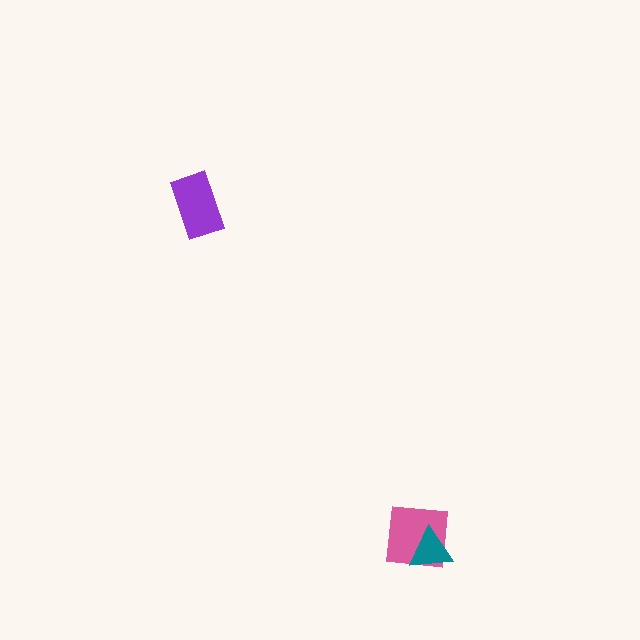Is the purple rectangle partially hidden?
No, no other shape covers it.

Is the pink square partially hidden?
Yes, it is partially covered by another shape.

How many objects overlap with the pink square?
1 object overlaps with the pink square.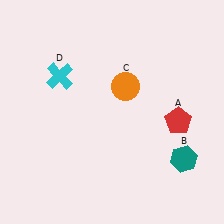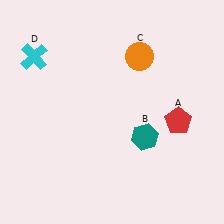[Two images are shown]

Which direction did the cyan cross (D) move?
The cyan cross (D) moved left.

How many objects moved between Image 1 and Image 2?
3 objects moved between the two images.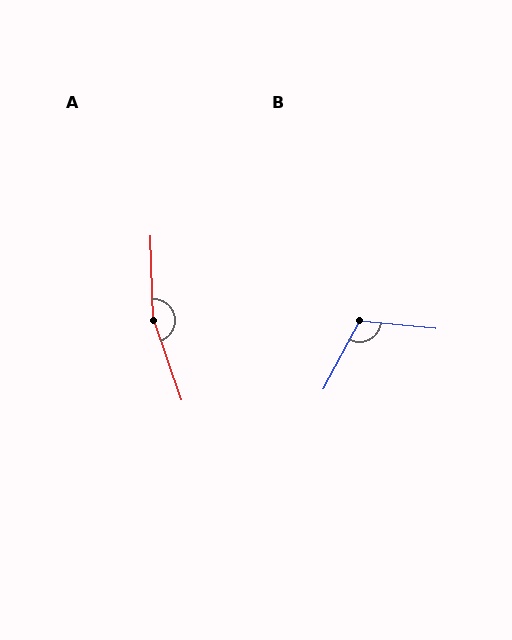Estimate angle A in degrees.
Approximately 163 degrees.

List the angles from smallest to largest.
B (113°), A (163°).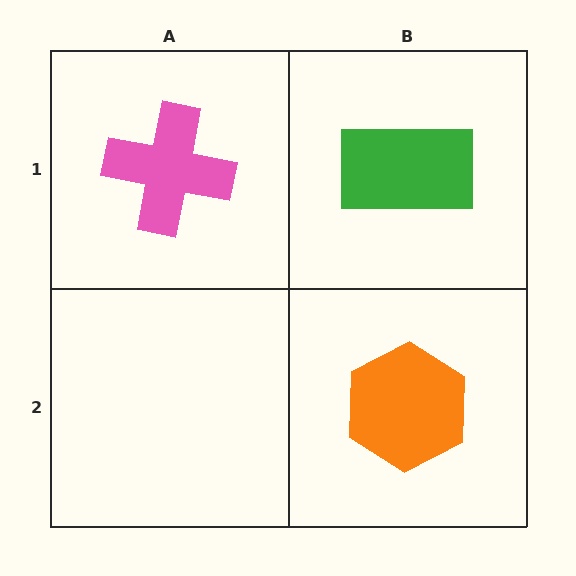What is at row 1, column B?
A green rectangle.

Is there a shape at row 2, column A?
No, that cell is empty.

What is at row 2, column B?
An orange hexagon.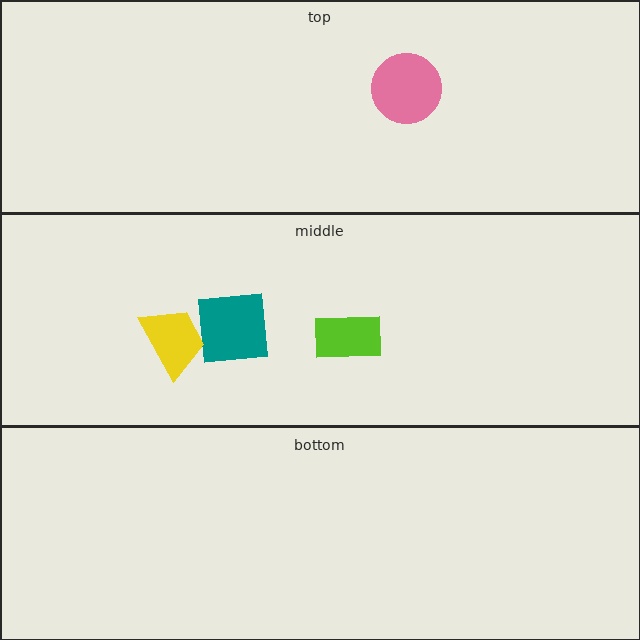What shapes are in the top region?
The pink circle.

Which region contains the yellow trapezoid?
The middle region.